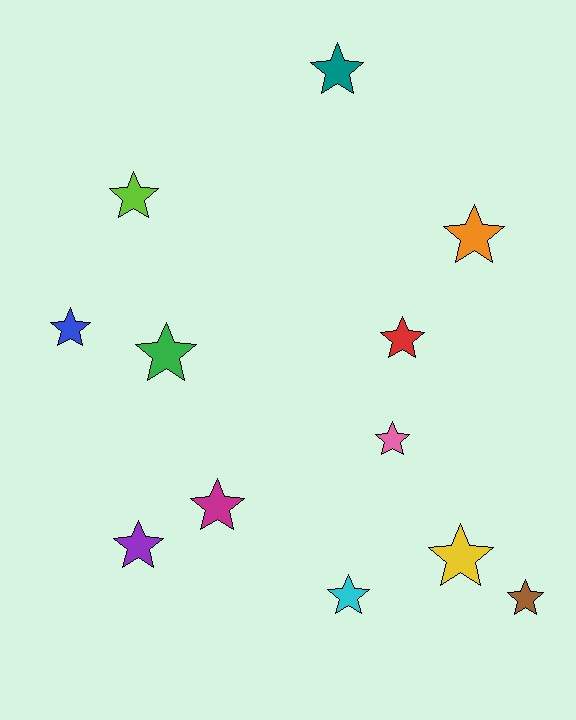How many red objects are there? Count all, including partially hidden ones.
There is 1 red object.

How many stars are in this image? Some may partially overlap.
There are 12 stars.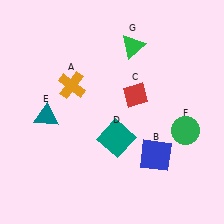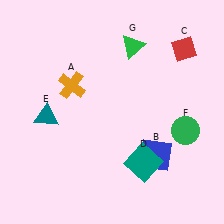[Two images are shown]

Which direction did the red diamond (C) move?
The red diamond (C) moved right.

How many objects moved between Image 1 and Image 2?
2 objects moved between the two images.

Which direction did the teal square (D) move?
The teal square (D) moved right.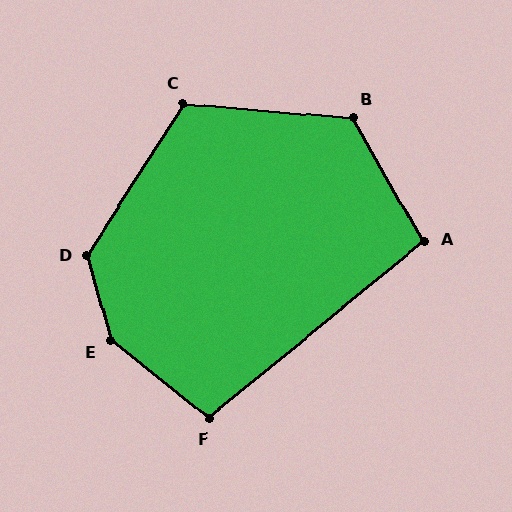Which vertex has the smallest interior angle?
A, at approximately 100 degrees.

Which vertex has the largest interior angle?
E, at approximately 143 degrees.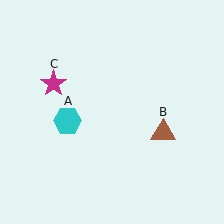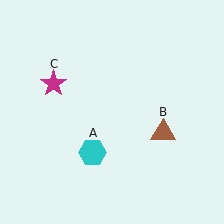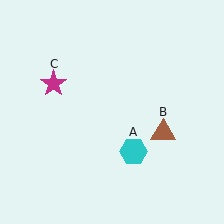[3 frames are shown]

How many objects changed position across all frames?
1 object changed position: cyan hexagon (object A).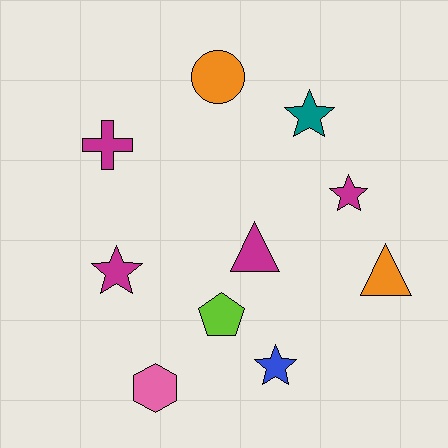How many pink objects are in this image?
There is 1 pink object.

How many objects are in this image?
There are 10 objects.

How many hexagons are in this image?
There is 1 hexagon.